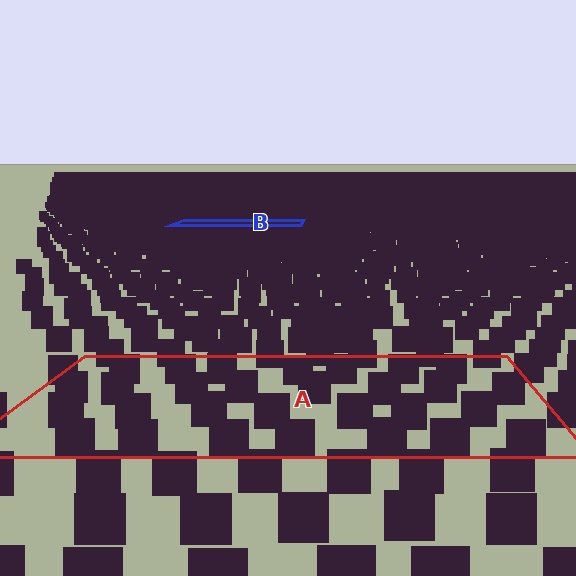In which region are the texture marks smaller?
The texture marks are smaller in region B, because it is farther away.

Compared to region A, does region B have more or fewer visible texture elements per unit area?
Region B has more texture elements per unit area — they are packed more densely because it is farther away.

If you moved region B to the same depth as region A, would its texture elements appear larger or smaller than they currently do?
They would appear larger. At a closer depth, the same texture elements are projected at a bigger on-screen size.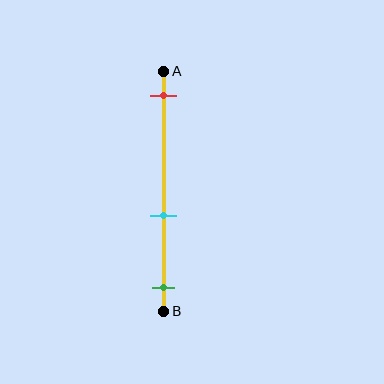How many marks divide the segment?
There are 3 marks dividing the segment.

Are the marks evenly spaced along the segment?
No, the marks are not evenly spaced.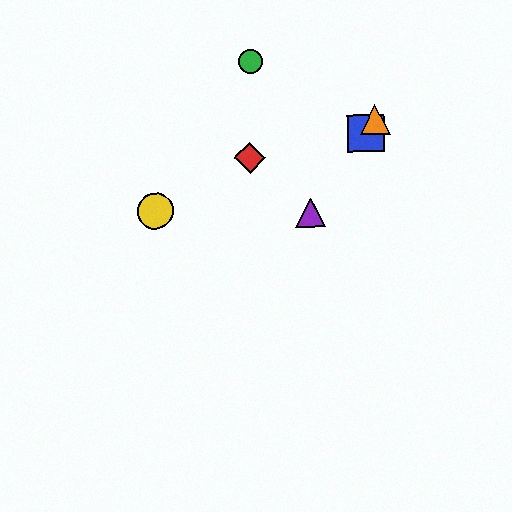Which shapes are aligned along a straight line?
The blue square, the purple triangle, the orange triangle are aligned along a straight line.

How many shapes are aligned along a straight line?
3 shapes (the blue square, the purple triangle, the orange triangle) are aligned along a straight line.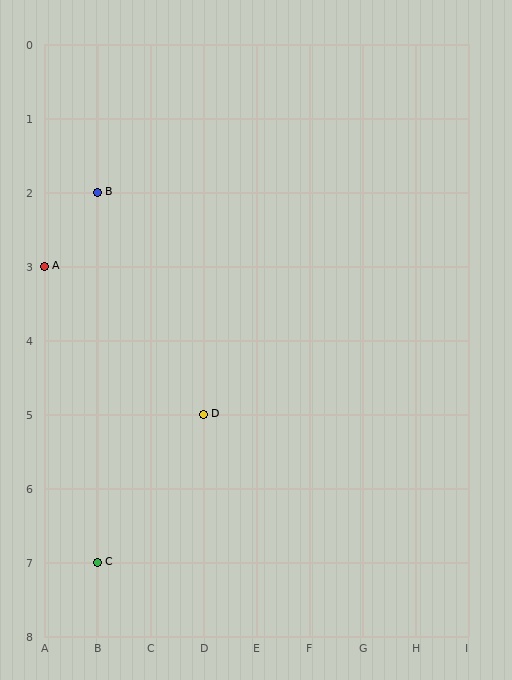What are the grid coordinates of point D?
Point D is at grid coordinates (D, 5).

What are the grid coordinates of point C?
Point C is at grid coordinates (B, 7).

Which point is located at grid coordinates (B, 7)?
Point C is at (B, 7).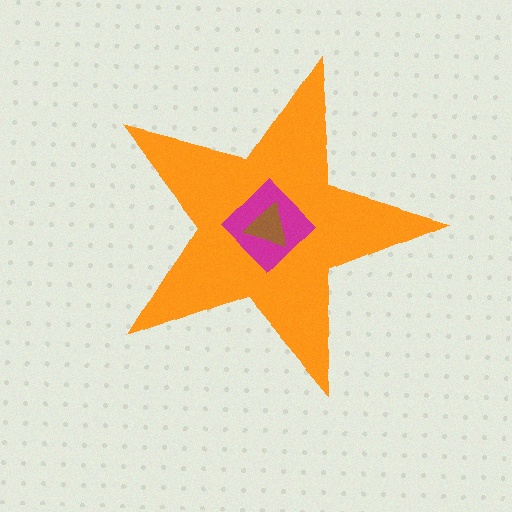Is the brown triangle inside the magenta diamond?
Yes.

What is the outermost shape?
The orange star.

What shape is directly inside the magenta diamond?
The brown triangle.